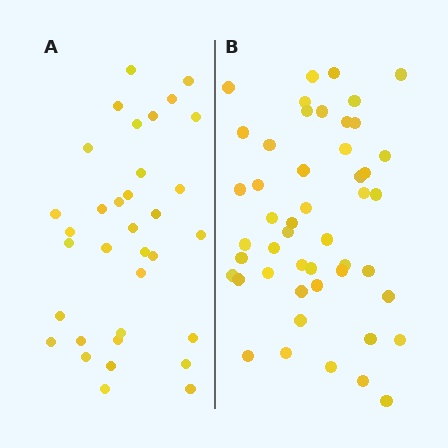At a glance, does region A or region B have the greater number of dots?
Region B (the right region) has more dots.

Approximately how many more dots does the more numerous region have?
Region B has approximately 15 more dots than region A.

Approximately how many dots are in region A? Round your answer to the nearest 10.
About 30 dots. (The exact count is 34, which rounds to 30.)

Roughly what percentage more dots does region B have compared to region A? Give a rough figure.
About 40% more.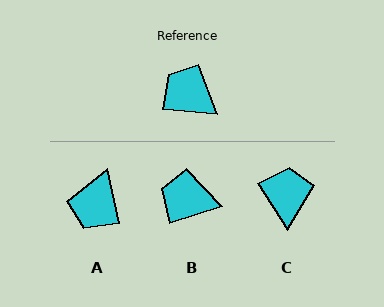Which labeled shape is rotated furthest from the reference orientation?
A, about 107 degrees away.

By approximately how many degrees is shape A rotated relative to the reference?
Approximately 107 degrees counter-clockwise.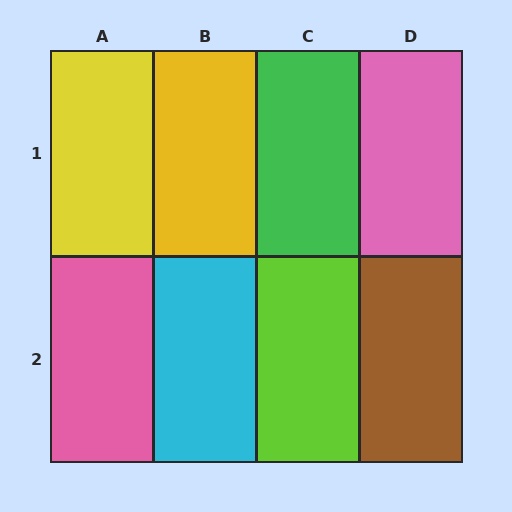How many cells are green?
1 cell is green.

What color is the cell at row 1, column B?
Yellow.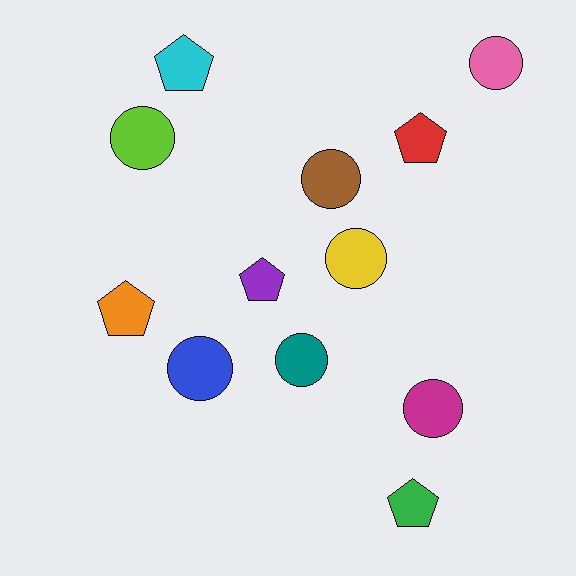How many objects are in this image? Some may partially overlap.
There are 12 objects.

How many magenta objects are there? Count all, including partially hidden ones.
There is 1 magenta object.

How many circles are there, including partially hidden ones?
There are 7 circles.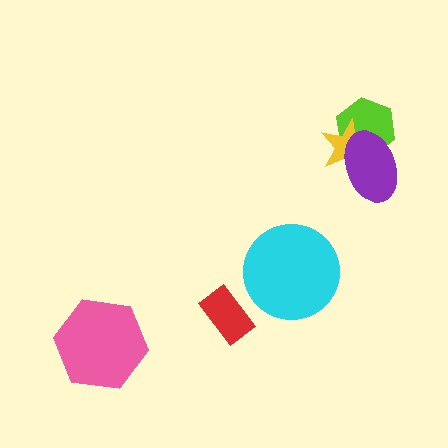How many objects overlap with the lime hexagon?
2 objects overlap with the lime hexagon.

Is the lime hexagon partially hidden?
Yes, it is partially covered by another shape.